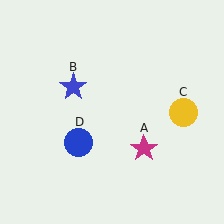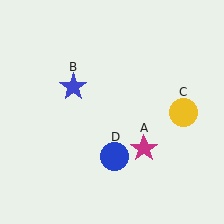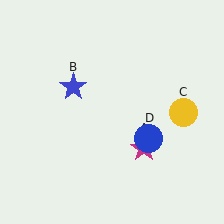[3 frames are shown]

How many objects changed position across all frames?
1 object changed position: blue circle (object D).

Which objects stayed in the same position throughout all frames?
Magenta star (object A) and blue star (object B) and yellow circle (object C) remained stationary.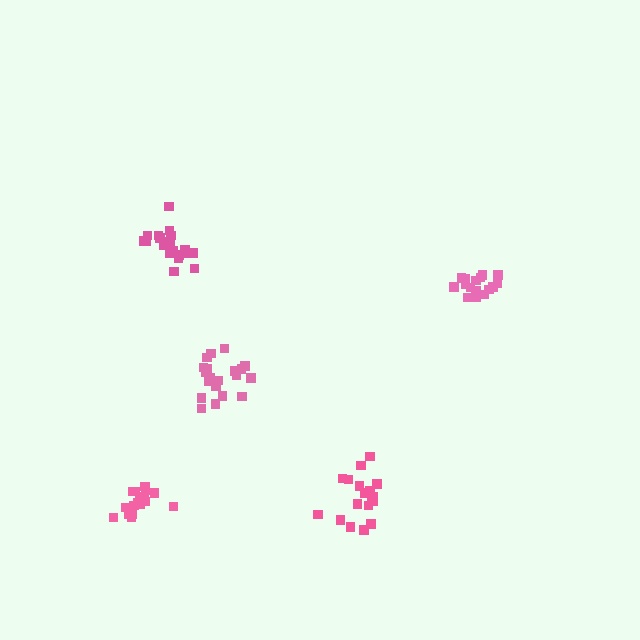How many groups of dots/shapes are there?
There are 5 groups.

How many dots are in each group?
Group 1: 17 dots, Group 2: 16 dots, Group 3: 20 dots, Group 4: 20 dots, Group 5: 18 dots (91 total).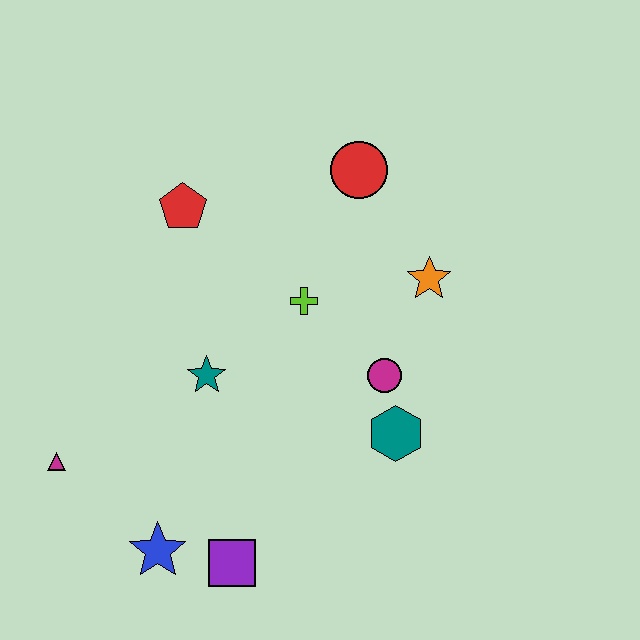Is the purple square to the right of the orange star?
No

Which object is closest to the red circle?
The orange star is closest to the red circle.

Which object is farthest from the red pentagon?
The purple square is farthest from the red pentagon.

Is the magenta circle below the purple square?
No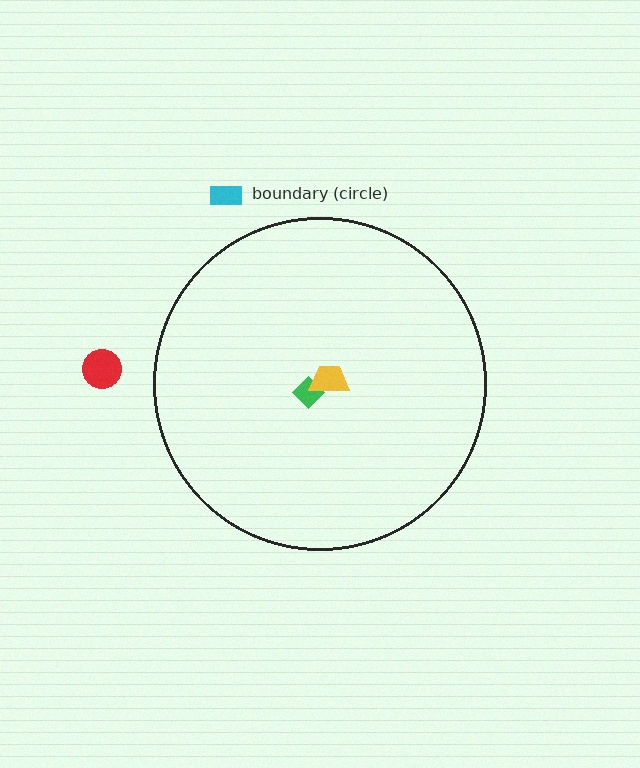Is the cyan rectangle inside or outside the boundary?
Outside.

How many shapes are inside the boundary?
2 inside, 2 outside.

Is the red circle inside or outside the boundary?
Outside.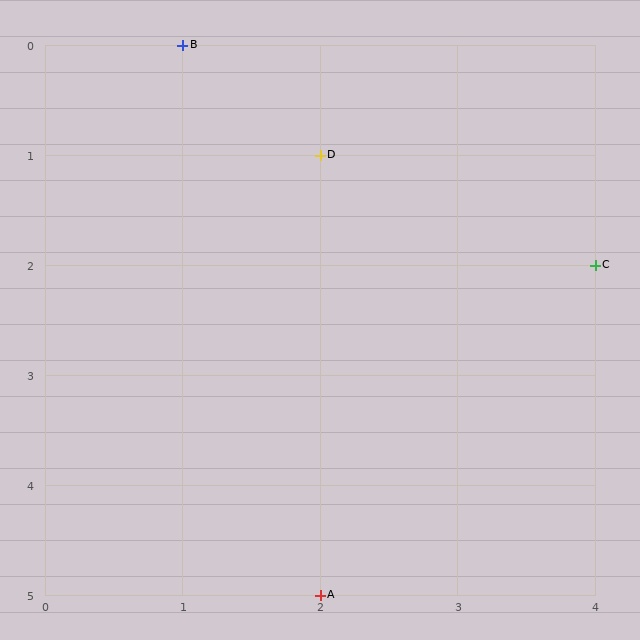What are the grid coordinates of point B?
Point B is at grid coordinates (1, 0).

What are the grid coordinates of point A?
Point A is at grid coordinates (2, 5).